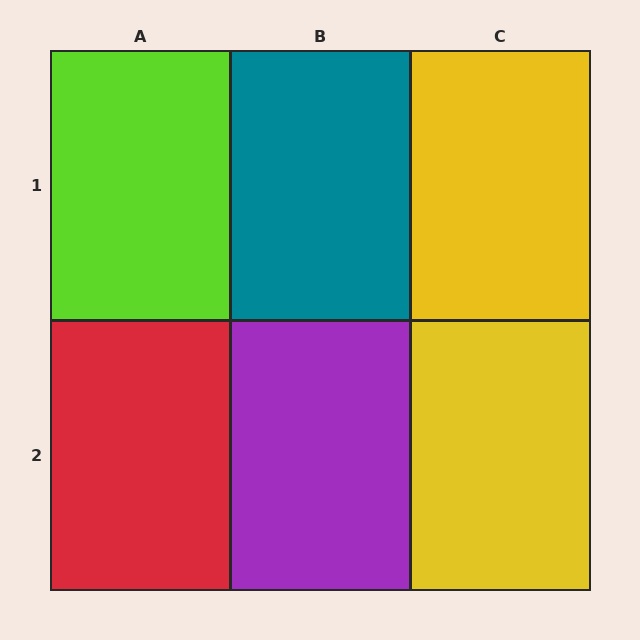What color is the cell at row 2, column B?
Purple.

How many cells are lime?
1 cell is lime.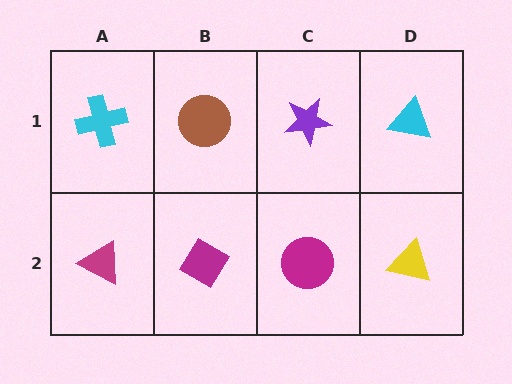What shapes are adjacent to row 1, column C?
A magenta circle (row 2, column C), a brown circle (row 1, column B), a cyan triangle (row 1, column D).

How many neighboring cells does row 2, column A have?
2.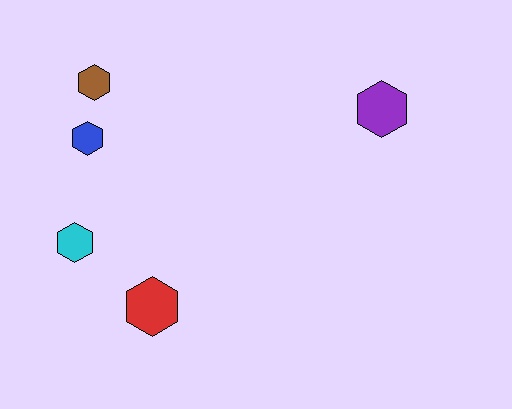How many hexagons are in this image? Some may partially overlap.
There are 5 hexagons.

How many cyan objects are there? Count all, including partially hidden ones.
There is 1 cyan object.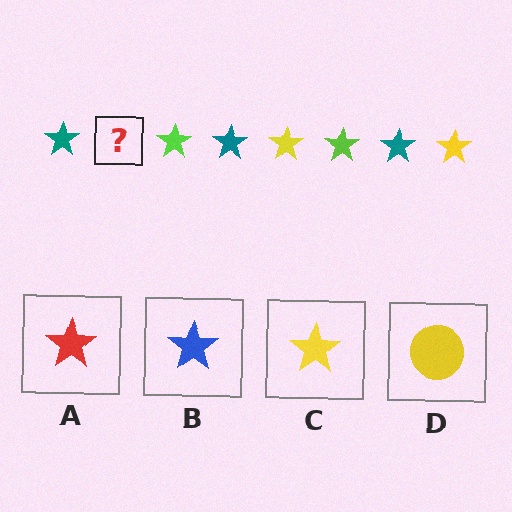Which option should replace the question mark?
Option C.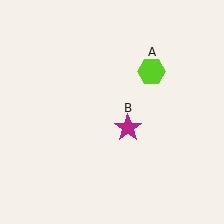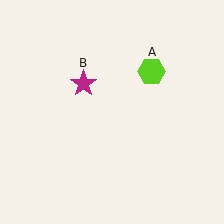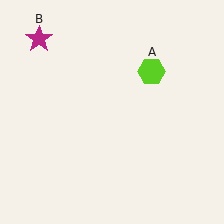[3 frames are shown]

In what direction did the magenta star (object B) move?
The magenta star (object B) moved up and to the left.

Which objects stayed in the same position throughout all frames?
Lime hexagon (object A) remained stationary.